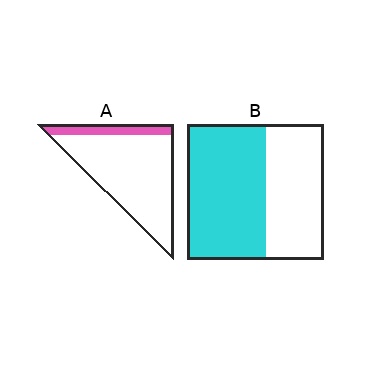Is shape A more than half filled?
No.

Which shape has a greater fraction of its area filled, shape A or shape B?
Shape B.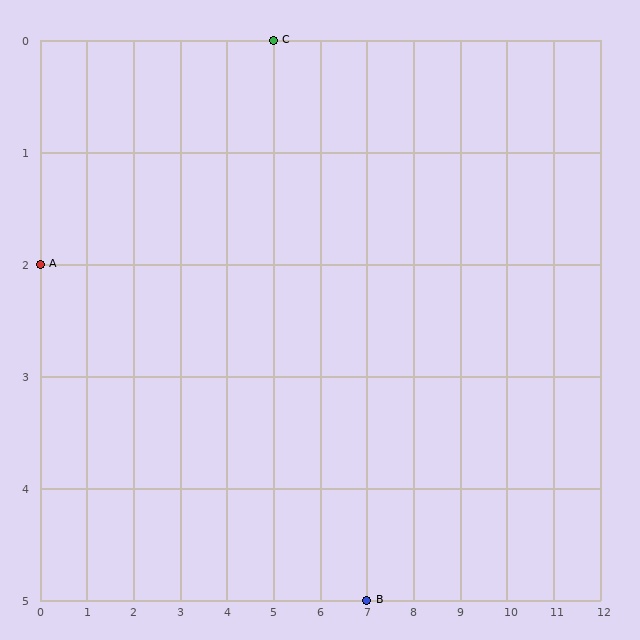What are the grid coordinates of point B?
Point B is at grid coordinates (7, 5).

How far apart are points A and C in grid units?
Points A and C are 5 columns and 2 rows apart (about 5.4 grid units diagonally).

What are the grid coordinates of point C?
Point C is at grid coordinates (5, 0).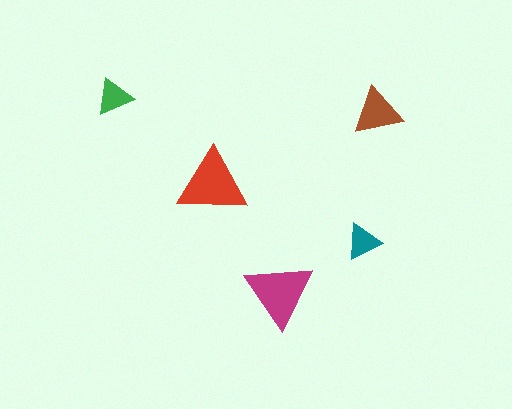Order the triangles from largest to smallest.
the red one, the magenta one, the brown one, the green one, the teal one.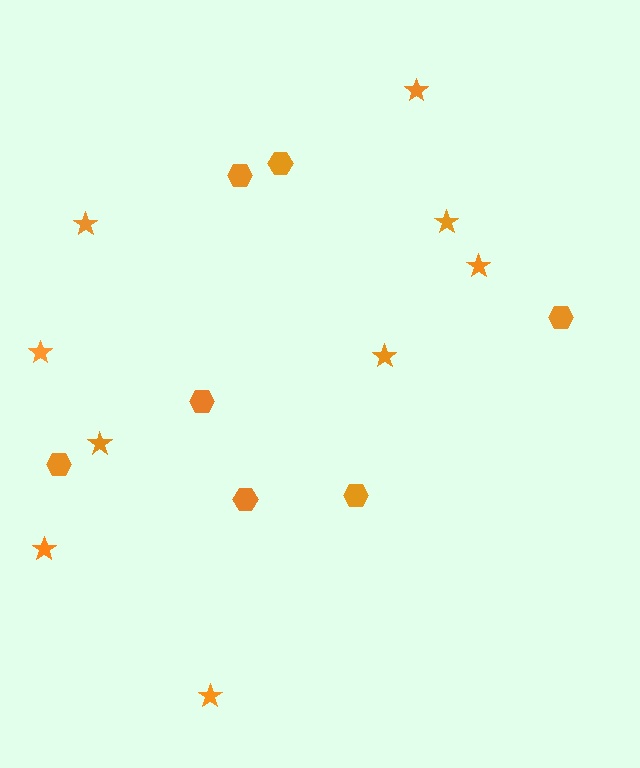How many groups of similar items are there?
There are 2 groups: one group of stars (9) and one group of hexagons (7).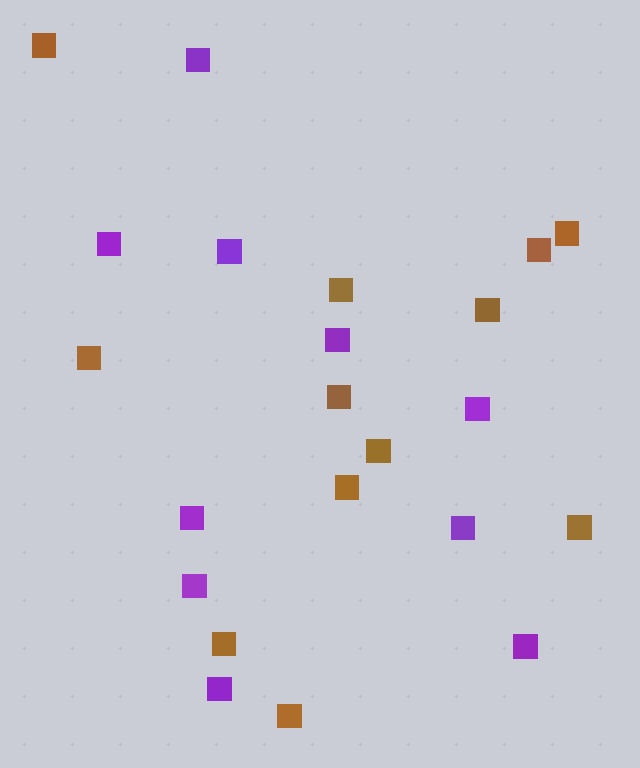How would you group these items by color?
There are 2 groups: one group of brown squares (12) and one group of purple squares (10).